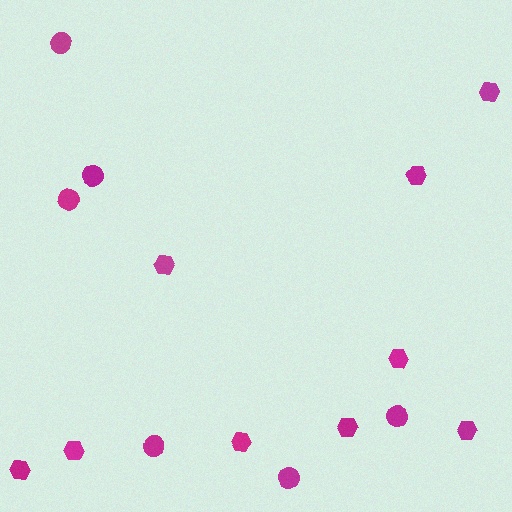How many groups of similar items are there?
There are 2 groups: one group of hexagons (9) and one group of circles (6).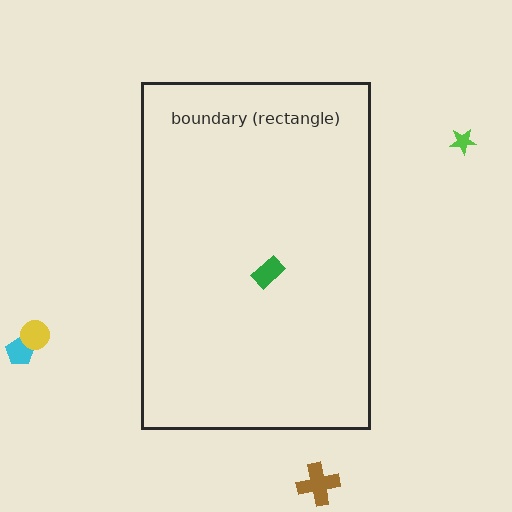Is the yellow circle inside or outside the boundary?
Outside.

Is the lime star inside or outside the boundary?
Outside.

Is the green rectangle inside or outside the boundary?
Inside.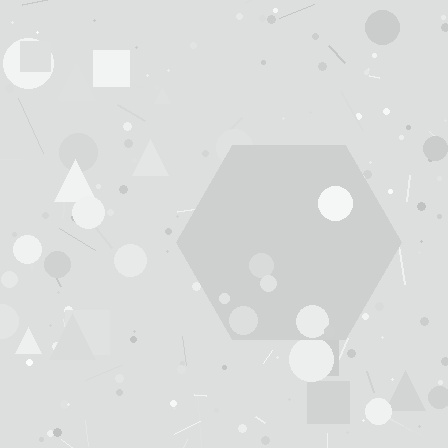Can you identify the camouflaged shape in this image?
The camouflaged shape is a hexagon.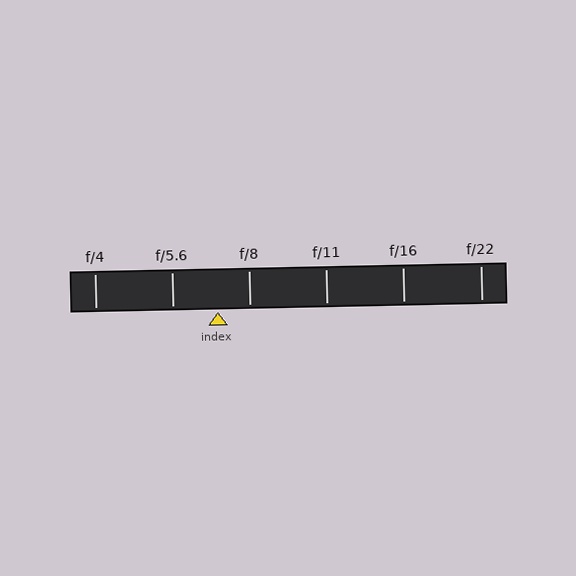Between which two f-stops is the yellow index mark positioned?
The index mark is between f/5.6 and f/8.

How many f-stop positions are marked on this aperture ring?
There are 6 f-stop positions marked.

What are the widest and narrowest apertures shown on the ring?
The widest aperture shown is f/4 and the narrowest is f/22.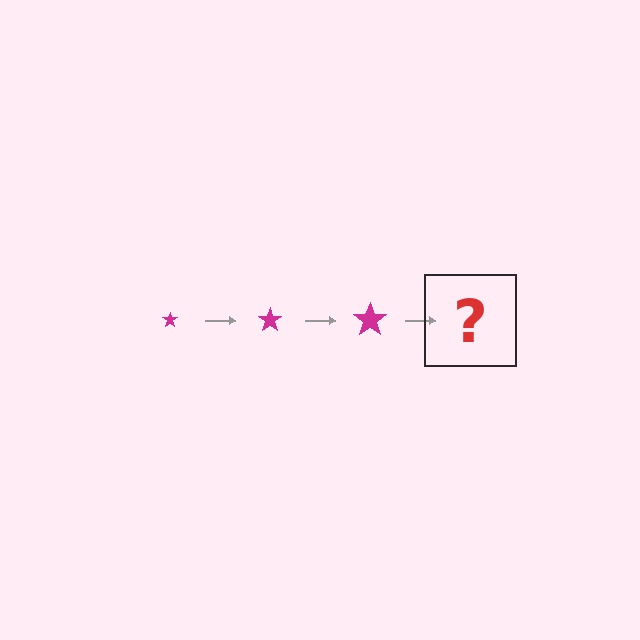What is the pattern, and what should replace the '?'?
The pattern is that the star gets progressively larger each step. The '?' should be a magenta star, larger than the previous one.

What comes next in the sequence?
The next element should be a magenta star, larger than the previous one.